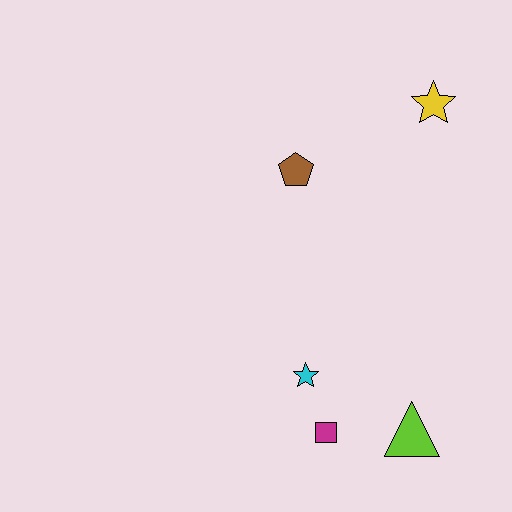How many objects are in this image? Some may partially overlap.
There are 5 objects.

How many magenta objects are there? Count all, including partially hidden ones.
There is 1 magenta object.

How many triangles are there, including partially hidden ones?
There is 1 triangle.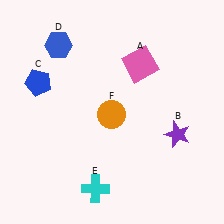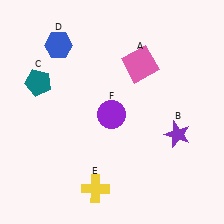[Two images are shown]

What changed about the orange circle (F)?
In Image 1, F is orange. In Image 2, it changed to purple.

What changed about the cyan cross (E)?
In Image 1, E is cyan. In Image 2, it changed to yellow.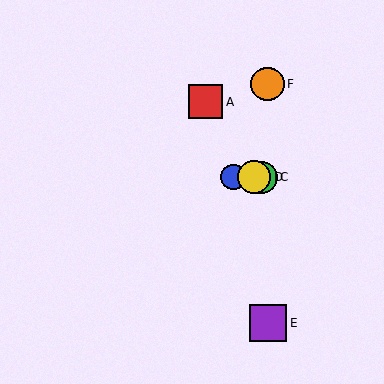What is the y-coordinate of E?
Object E is at y≈323.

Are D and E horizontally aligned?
No, D is at y≈177 and E is at y≈323.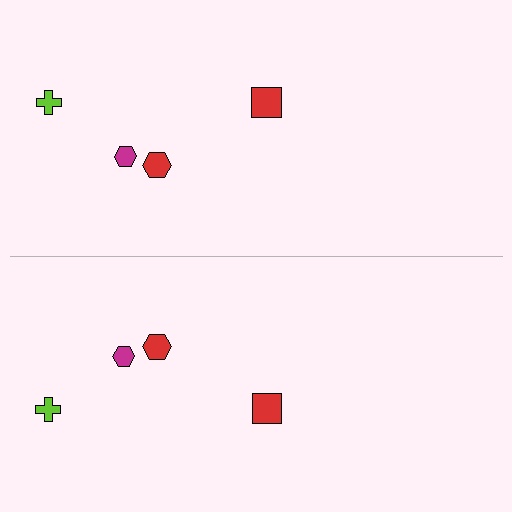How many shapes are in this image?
There are 8 shapes in this image.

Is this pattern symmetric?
Yes, this pattern has bilateral (reflection) symmetry.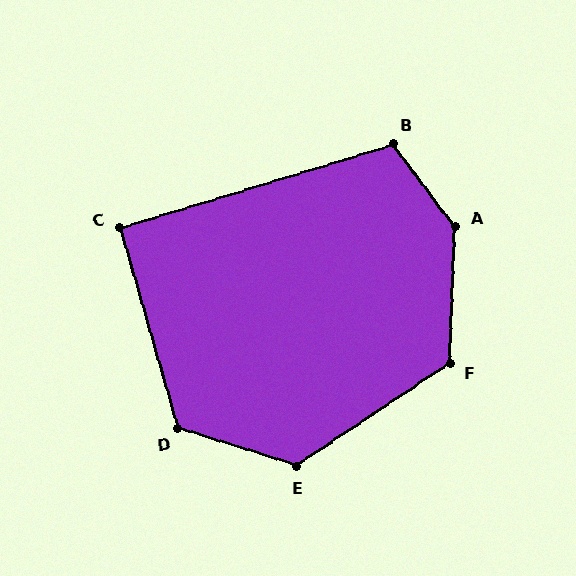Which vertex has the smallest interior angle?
C, at approximately 91 degrees.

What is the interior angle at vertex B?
Approximately 110 degrees (obtuse).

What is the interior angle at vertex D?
Approximately 124 degrees (obtuse).